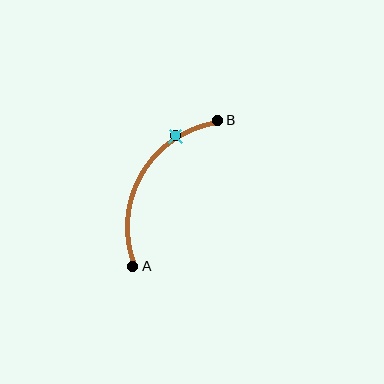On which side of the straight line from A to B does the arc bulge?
The arc bulges to the left of the straight line connecting A and B.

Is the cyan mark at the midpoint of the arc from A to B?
No. The cyan mark lies on the arc but is closer to endpoint B. The arc midpoint would be at the point on the curve equidistant along the arc from both A and B.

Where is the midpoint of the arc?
The arc midpoint is the point on the curve farthest from the straight line joining A and B. It sits to the left of that line.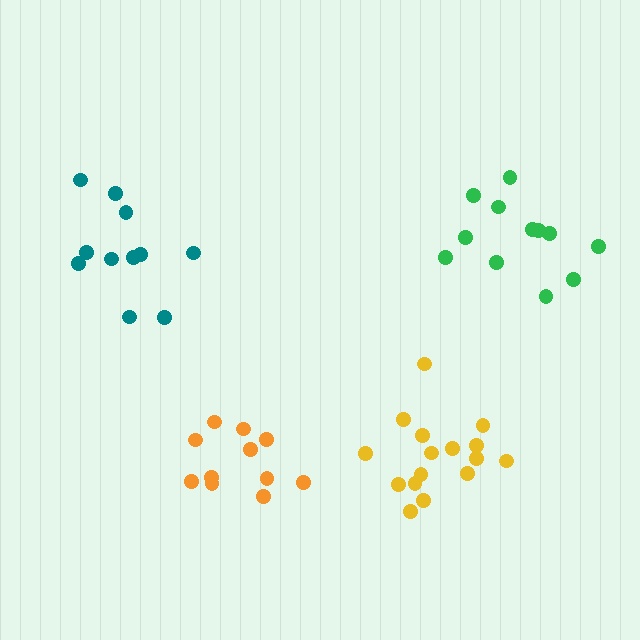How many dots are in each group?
Group 1: 12 dots, Group 2: 11 dots, Group 3: 16 dots, Group 4: 11 dots (50 total).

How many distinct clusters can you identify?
There are 4 distinct clusters.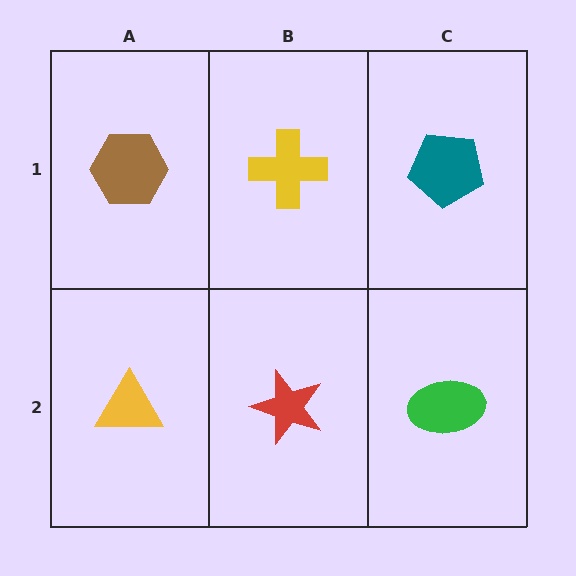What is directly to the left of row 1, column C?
A yellow cross.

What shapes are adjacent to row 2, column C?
A teal pentagon (row 1, column C), a red star (row 2, column B).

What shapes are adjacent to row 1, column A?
A yellow triangle (row 2, column A), a yellow cross (row 1, column B).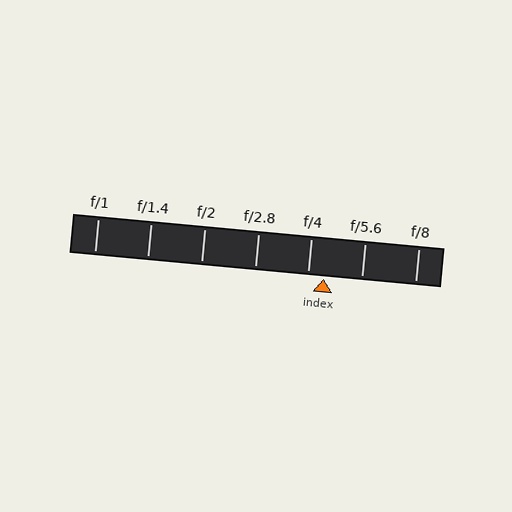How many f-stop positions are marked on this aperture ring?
There are 7 f-stop positions marked.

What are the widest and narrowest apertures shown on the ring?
The widest aperture shown is f/1 and the narrowest is f/8.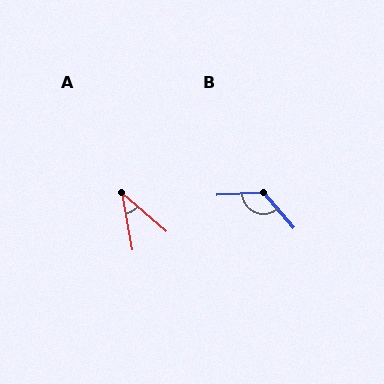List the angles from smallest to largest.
A (39°), B (128°).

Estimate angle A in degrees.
Approximately 39 degrees.